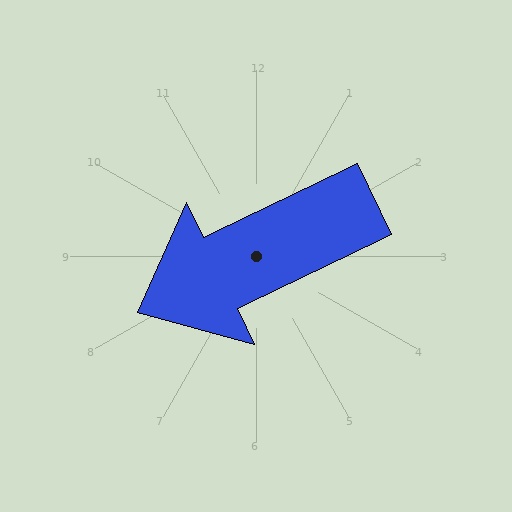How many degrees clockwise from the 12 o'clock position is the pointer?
Approximately 244 degrees.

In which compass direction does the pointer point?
Southwest.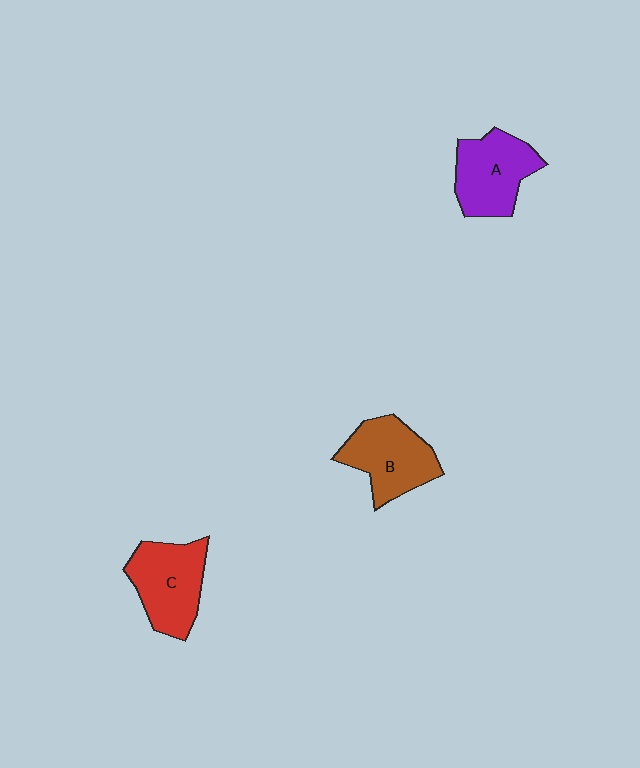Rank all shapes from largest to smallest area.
From largest to smallest: C (red), B (brown), A (purple).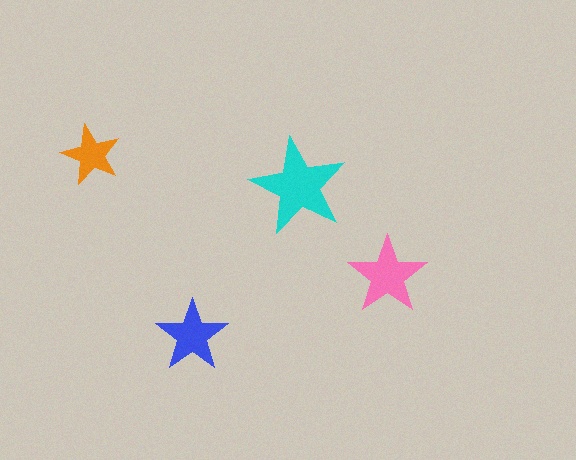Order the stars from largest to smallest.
the cyan one, the pink one, the blue one, the orange one.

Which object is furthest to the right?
The pink star is rightmost.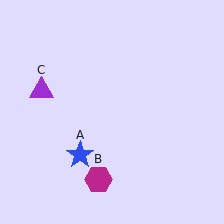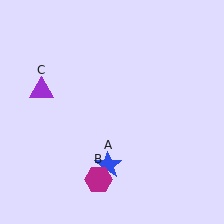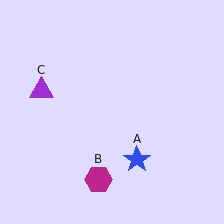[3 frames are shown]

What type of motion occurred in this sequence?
The blue star (object A) rotated counterclockwise around the center of the scene.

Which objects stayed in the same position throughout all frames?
Magenta hexagon (object B) and purple triangle (object C) remained stationary.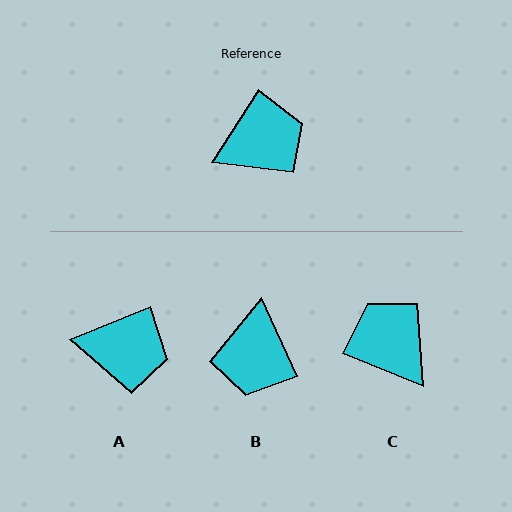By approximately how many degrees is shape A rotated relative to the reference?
Approximately 35 degrees clockwise.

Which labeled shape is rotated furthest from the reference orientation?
B, about 122 degrees away.